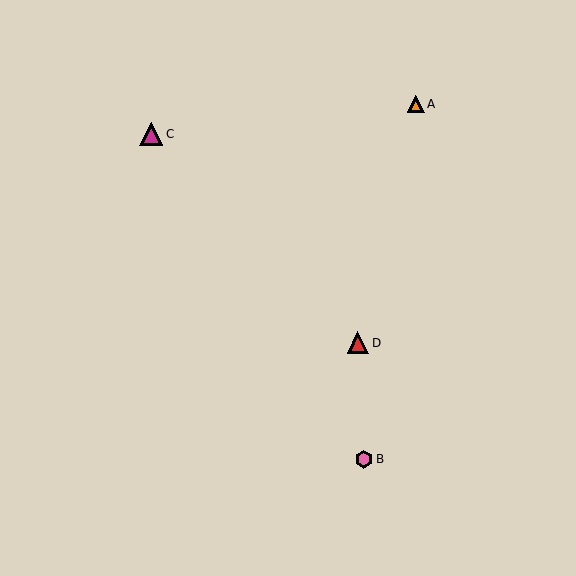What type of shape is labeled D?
Shape D is a red triangle.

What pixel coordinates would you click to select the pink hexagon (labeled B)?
Click at (364, 459) to select the pink hexagon B.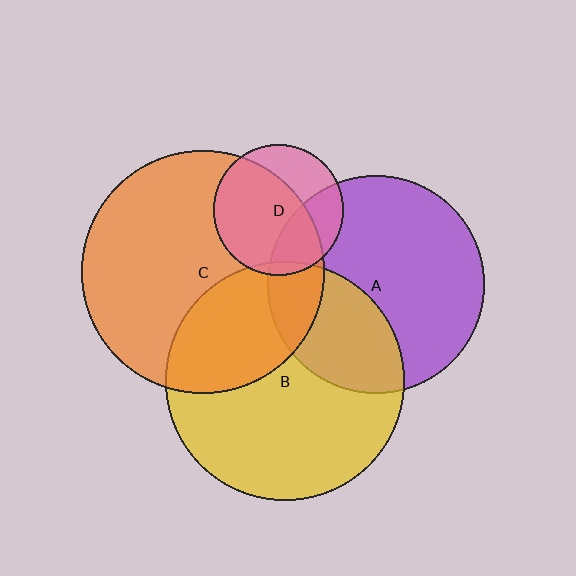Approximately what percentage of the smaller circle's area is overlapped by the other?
Approximately 35%.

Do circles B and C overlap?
Yes.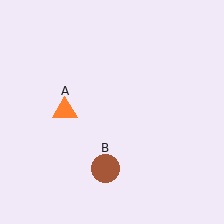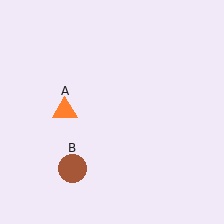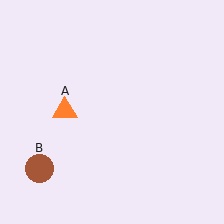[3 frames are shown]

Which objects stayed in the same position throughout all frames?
Orange triangle (object A) remained stationary.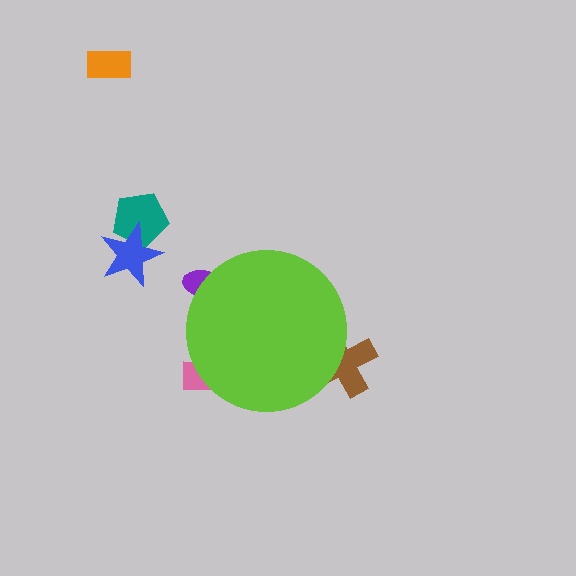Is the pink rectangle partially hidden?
Yes, the pink rectangle is partially hidden behind the lime circle.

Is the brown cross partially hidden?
Yes, the brown cross is partially hidden behind the lime circle.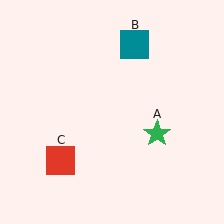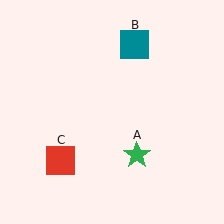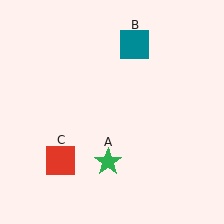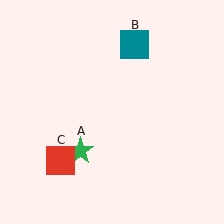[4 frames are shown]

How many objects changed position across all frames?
1 object changed position: green star (object A).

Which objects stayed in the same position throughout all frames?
Teal square (object B) and red square (object C) remained stationary.